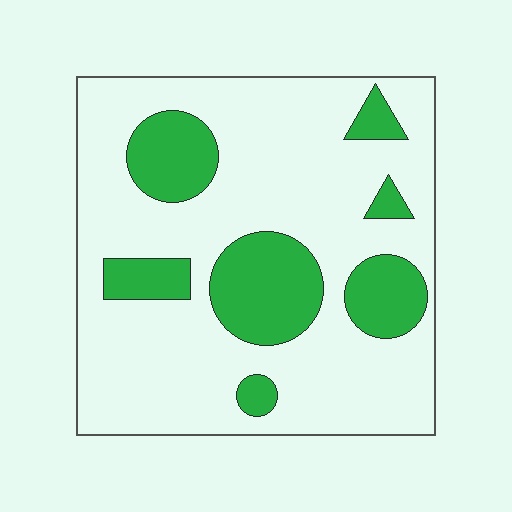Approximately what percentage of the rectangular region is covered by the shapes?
Approximately 25%.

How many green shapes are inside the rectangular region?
7.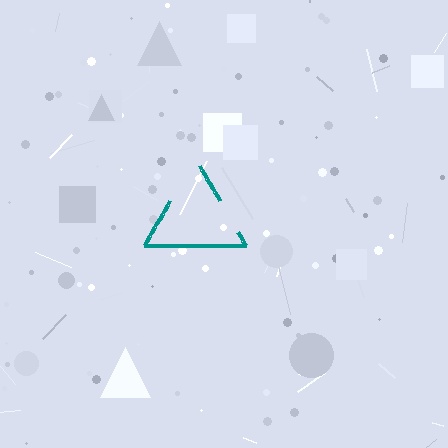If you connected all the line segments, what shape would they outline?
They would outline a triangle.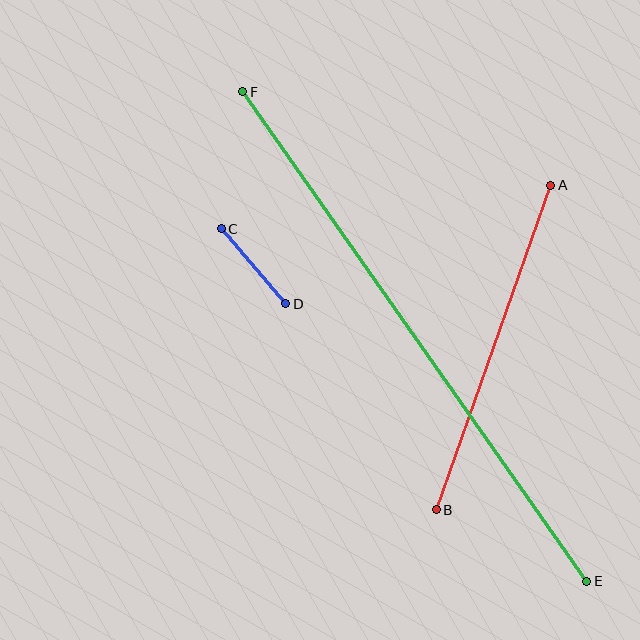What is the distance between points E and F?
The distance is approximately 598 pixels.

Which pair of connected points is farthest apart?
Points E and F are farthest apart.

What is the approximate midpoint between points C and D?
The midpoint is at approximately (254, 266) pixels.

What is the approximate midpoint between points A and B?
The midpoint is at approximately (493, 347) pixels.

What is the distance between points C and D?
The distance is approximately 99 pixels.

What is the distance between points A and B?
The distance is approximately 344 pixels.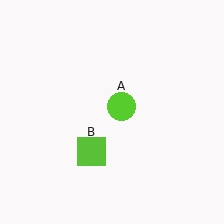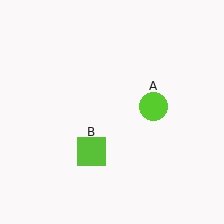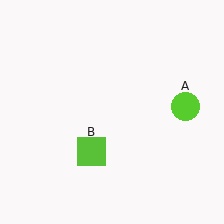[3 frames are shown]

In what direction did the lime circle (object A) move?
The lime circle (object A) moved right.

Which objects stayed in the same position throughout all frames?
Lime square (object B) remained stationary.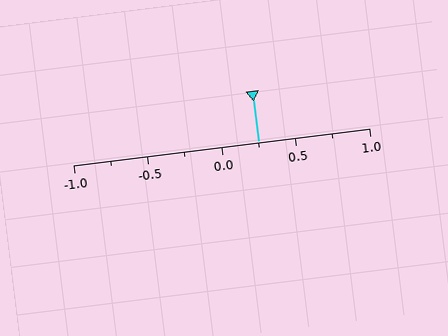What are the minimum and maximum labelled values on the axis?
The axis runs from -1.0 to 1.0.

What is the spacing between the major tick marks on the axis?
The major ticks are spaced 0.5 apart.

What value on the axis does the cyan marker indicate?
The marker indicates approximately 0.25.